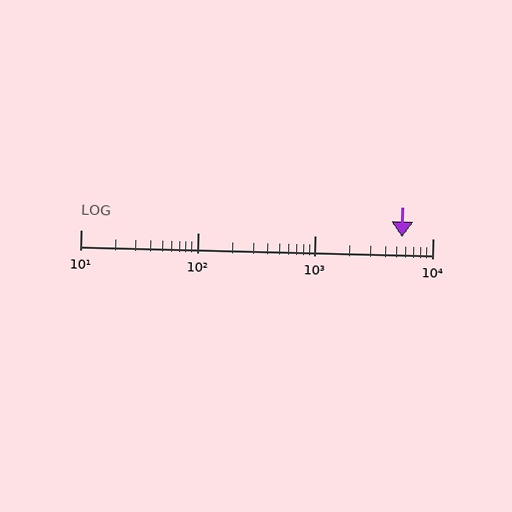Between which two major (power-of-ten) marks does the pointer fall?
The pointer is between 1000 and 10000.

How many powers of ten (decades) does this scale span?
The scale spans 3 decades, from 10 to 10000.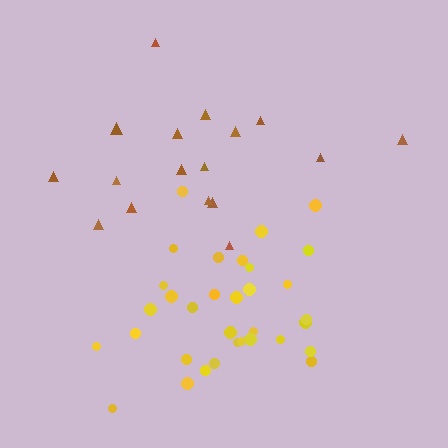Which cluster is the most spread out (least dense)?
Brown.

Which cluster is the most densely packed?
Yellow.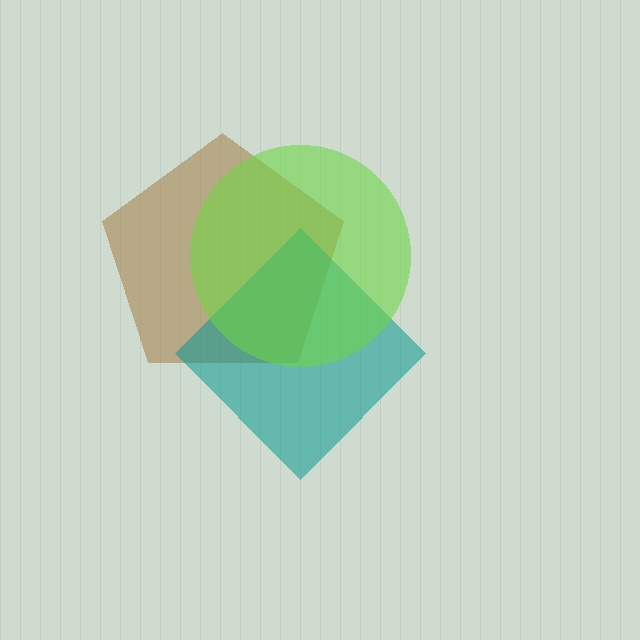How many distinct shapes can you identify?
There are 3 distinct shapes: a brown pentagon, a teal diamond, a lime circle.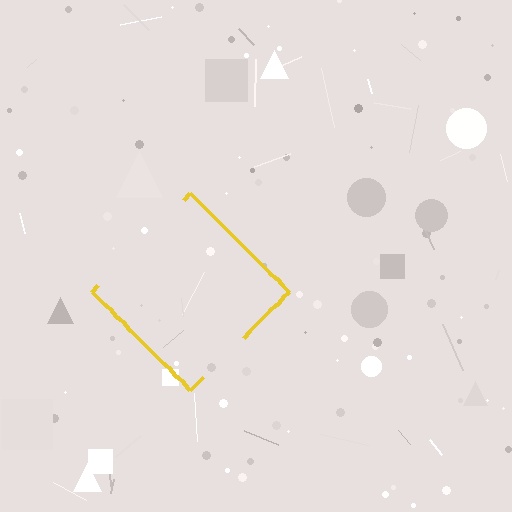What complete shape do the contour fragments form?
The contour fragments form a diamond.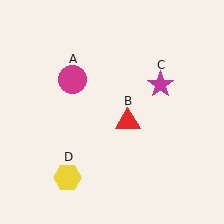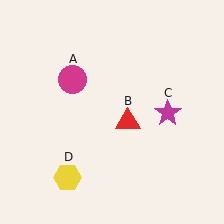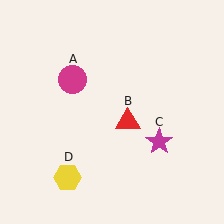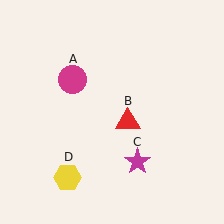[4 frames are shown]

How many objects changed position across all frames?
1 object changed position: magenta star (object C).